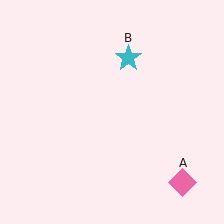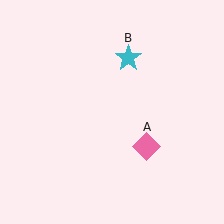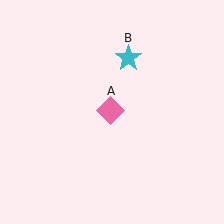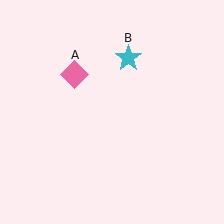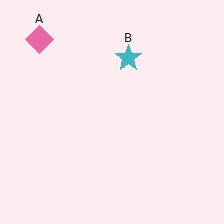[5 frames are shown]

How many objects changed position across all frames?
1 object changed position: pink diamond (object A).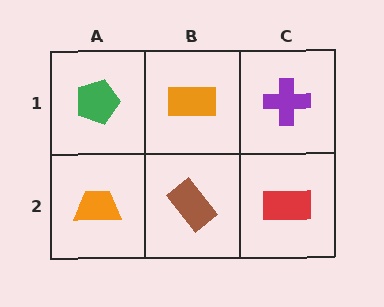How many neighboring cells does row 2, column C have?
2.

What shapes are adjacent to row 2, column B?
An orange rectangle (row 1, column B), an orange trapezoid (row 2, column A), a red rectangle (row 2, column C).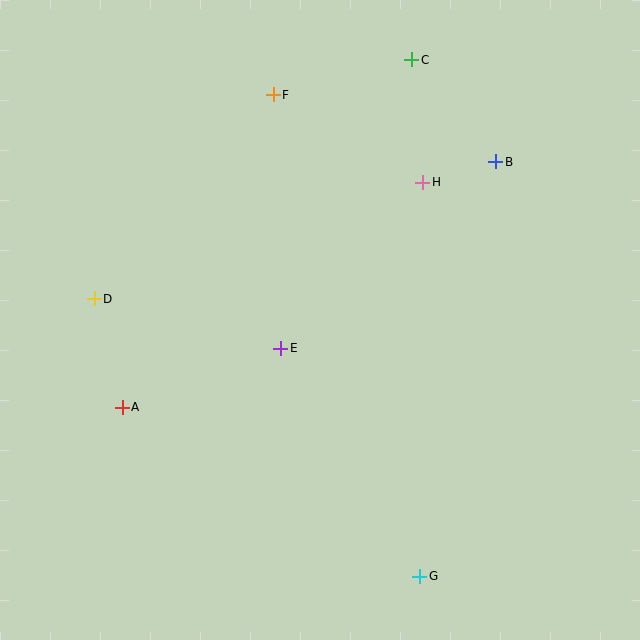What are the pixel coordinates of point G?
Point G is at (420, 576).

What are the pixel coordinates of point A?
Point A is at (122, 407).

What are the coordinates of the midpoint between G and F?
The midpoint between G and F is at (347, 336).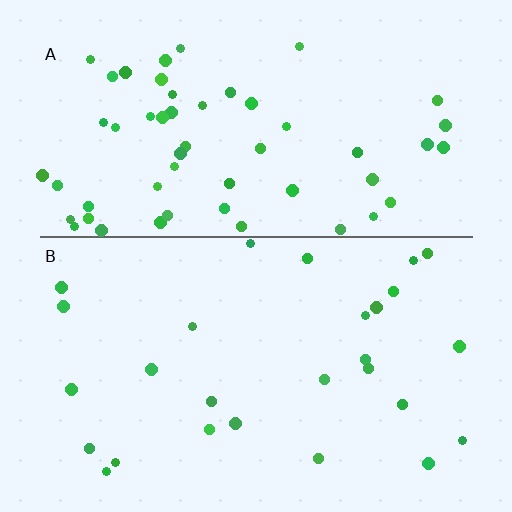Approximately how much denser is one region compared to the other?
Approximately 2.0× — region A over region B.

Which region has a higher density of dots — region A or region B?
A (the top).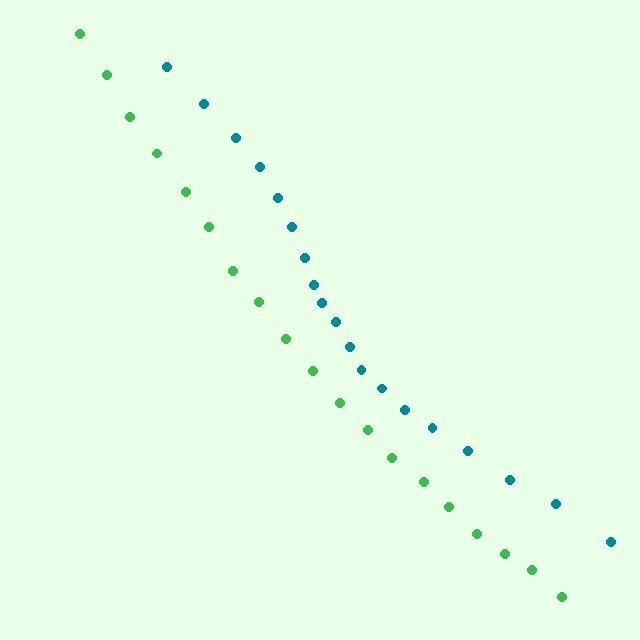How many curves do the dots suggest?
There are 2 distinct paths.